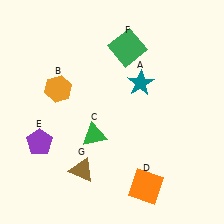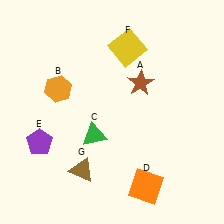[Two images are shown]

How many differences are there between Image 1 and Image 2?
There are 2 differences between the two images.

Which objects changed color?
A changed from teal to brown. F changed from green to yellow.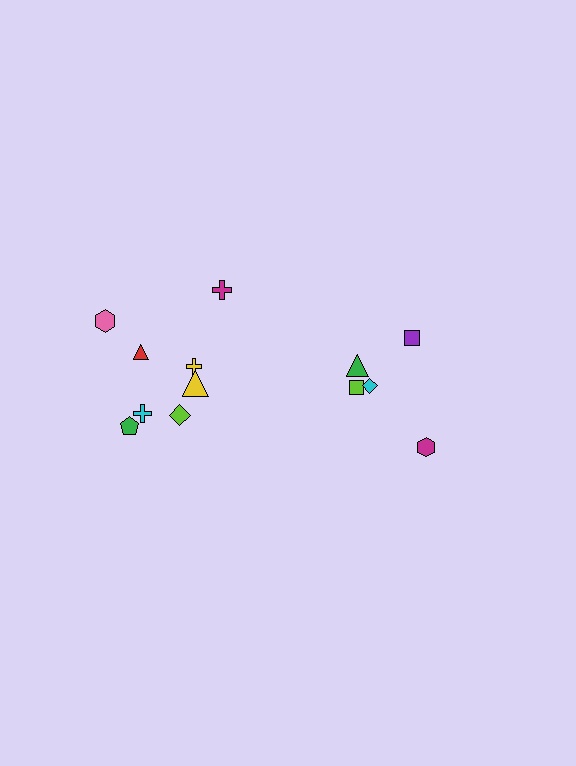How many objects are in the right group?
There are 5 objects.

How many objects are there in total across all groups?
There are 13 objects.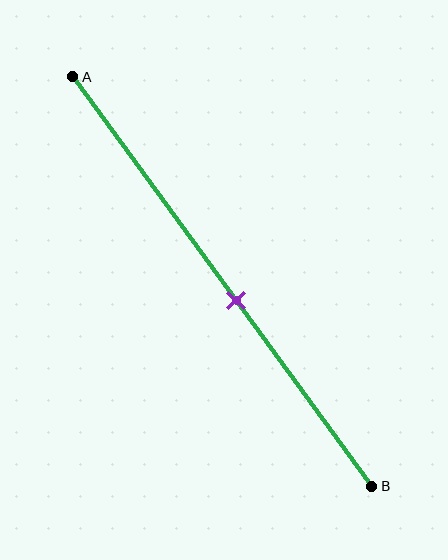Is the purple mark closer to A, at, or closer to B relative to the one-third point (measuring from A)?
The purple mark is closer to point B than the one-third point of segment AB.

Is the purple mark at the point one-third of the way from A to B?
No, the mark is at about 55% from A, not at the 33% one-third point.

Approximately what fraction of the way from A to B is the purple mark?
The purple mark is approximately 55% of the way from A to B.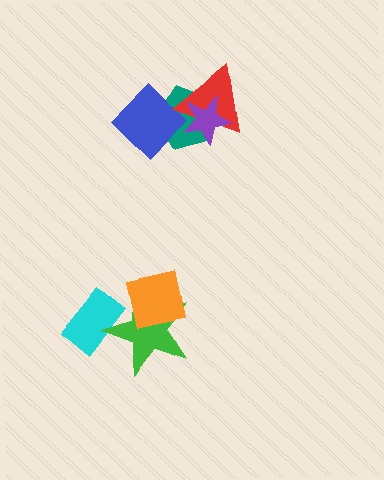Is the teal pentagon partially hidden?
Yes, it is partially covered by another shape.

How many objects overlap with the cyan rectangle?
1 object overlaps with the cyan rectangle.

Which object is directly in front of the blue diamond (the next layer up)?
The red triangle is directly in front of the blue diamond.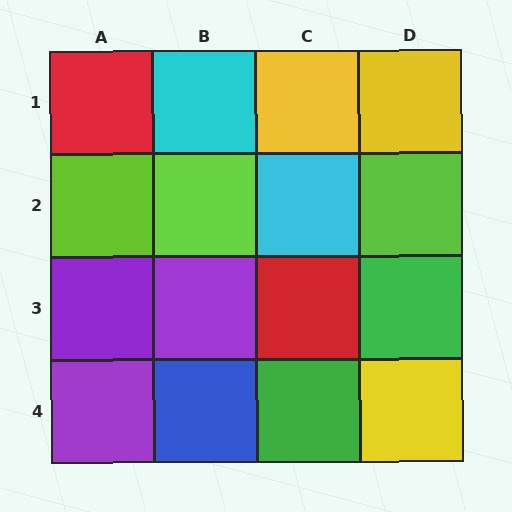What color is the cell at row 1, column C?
Yellow.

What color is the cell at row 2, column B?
Lime.